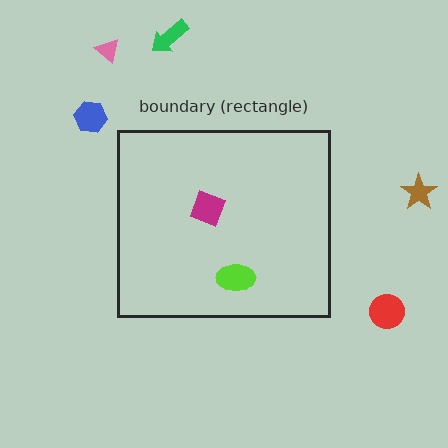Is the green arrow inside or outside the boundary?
Outside.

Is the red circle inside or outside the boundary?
Outside.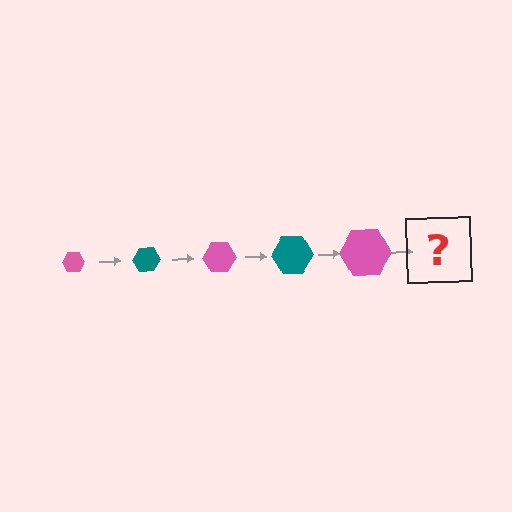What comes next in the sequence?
The next element should be a teal hexagon, larger than the previous one.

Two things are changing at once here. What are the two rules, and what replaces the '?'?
The two rules are that the hexagon grows larger each step and the color cycles through pink and teal. The '?' should be a teal hexagon, larger than the previous one.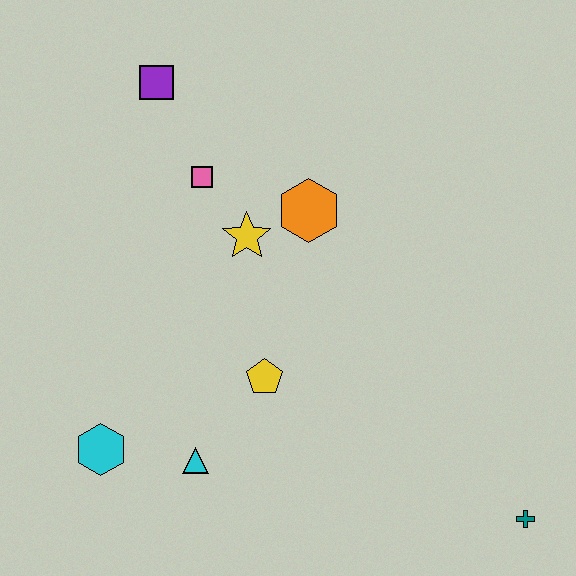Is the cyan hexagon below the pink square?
Yes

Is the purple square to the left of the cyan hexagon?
No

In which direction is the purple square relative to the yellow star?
The purple square is above the yellow star.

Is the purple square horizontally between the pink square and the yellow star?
No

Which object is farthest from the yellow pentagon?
The purple square is farthest from the yellow pentagon.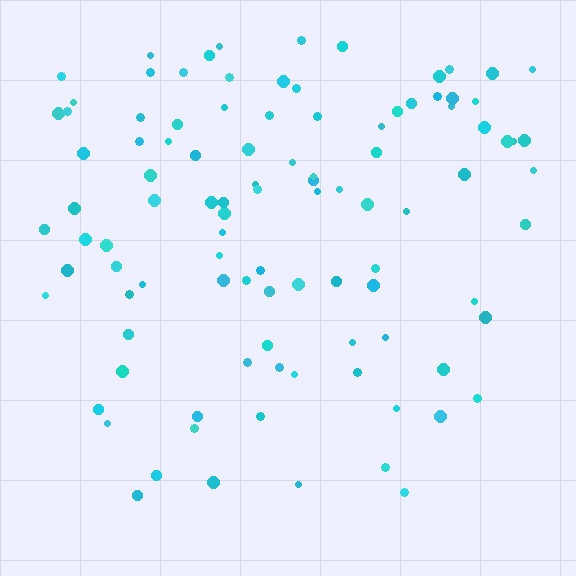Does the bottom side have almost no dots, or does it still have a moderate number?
Still a moderate number, just noticeably fewer than the top.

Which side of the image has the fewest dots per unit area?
The bottom.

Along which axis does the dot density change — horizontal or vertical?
Vertical.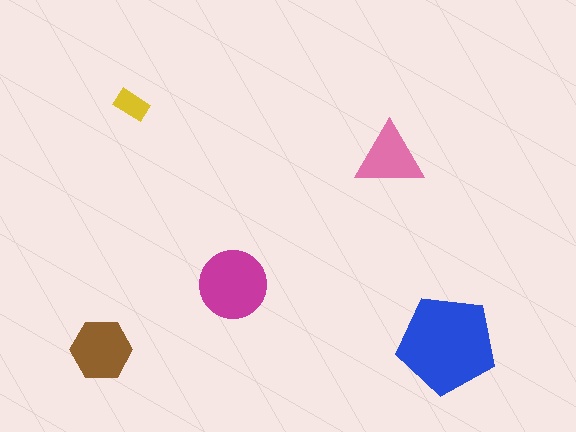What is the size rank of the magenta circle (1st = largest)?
2nd.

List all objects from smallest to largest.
The yellow rectangle, the pink triangle, the brown hexagon, the magenta circle, the blue pentagon.